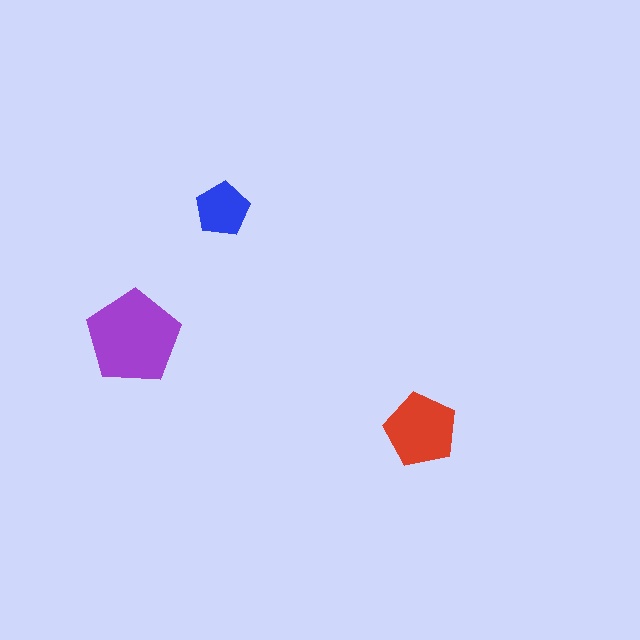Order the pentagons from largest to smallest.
the purple one, the red one, the blue one.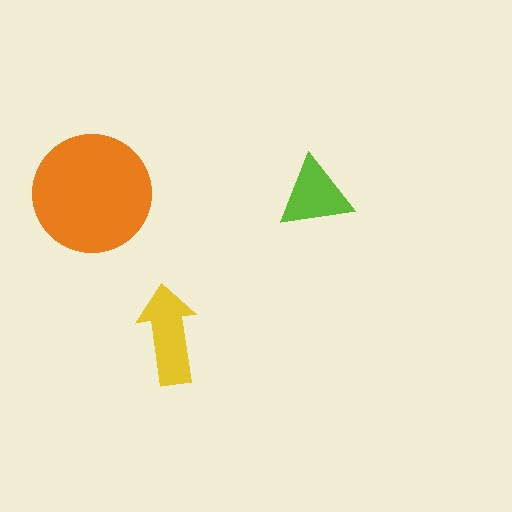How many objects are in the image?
There are 3 objects in the image.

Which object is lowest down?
The yellow arrow is bottommost.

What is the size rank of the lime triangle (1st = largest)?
3rd.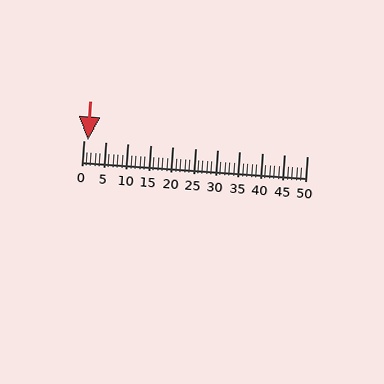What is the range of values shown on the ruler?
The ruler shows values from 0 to 50.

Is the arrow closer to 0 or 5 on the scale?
The arrow is closer to 0.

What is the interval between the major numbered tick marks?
The major tick marks are spaced 5 units apart.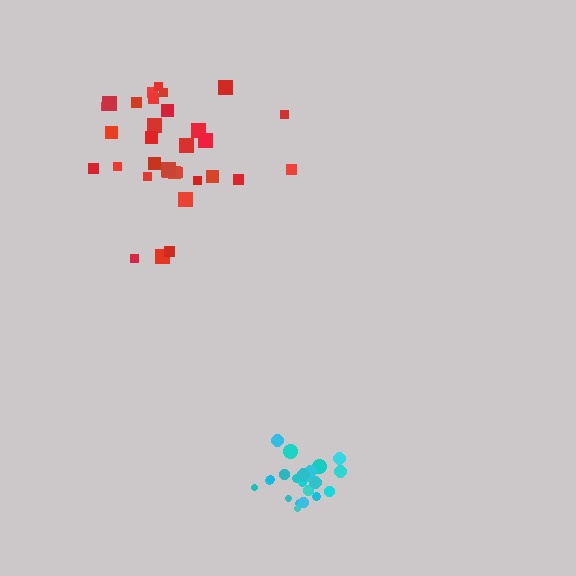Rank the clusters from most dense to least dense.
cyan, red.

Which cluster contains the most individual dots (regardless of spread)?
Red (32).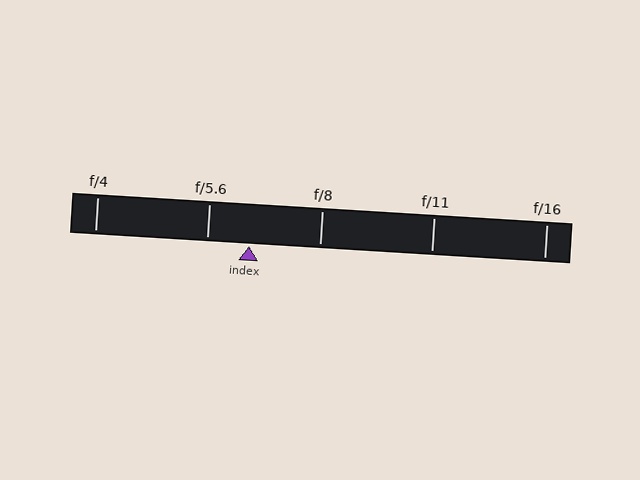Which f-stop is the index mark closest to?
The index mark is closest to f/5.6.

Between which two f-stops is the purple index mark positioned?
The index mark is between f/5.6 and f/8.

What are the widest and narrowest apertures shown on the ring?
The widest aperture shown is f/4 and the narrowest is f/16.